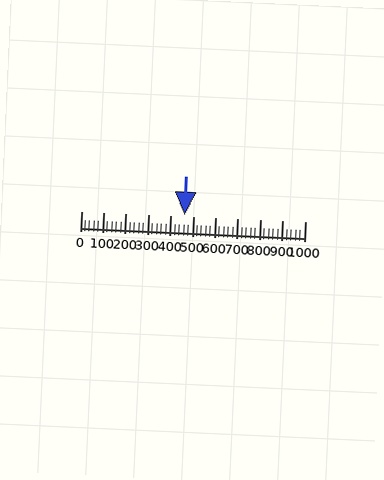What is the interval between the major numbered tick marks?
The major tick marks are spaced 100 units apart.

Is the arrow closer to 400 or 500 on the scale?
The arrow is closer to 500.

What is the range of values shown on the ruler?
The ruler shows values from 0 to 1000.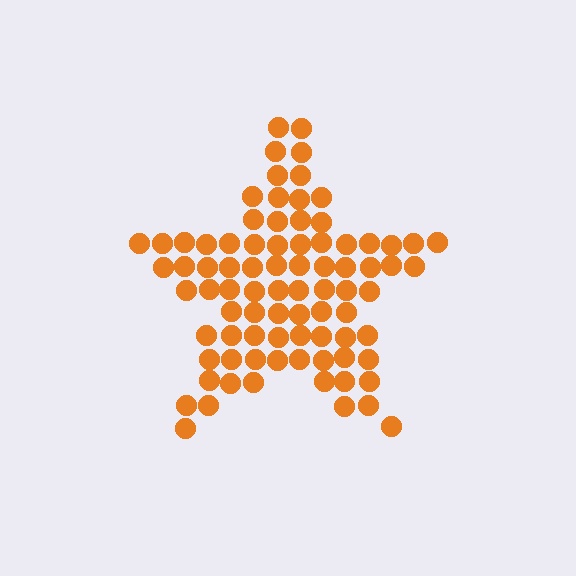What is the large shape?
The large shape is a star.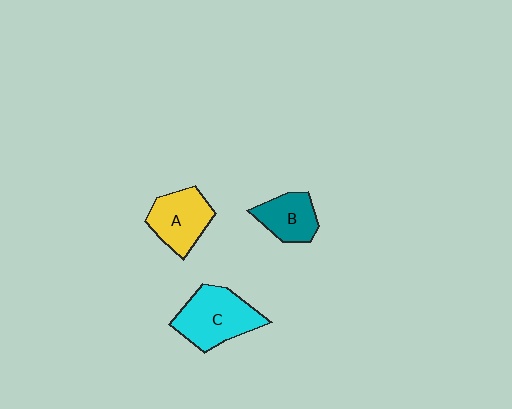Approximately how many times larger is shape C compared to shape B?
Approximately 1.6 times.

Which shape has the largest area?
Shape C (cyan).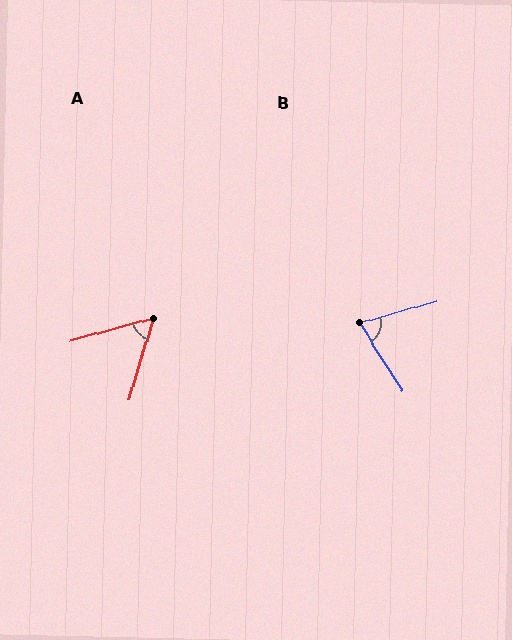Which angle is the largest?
B, at approximately 73 degrees.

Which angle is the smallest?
A, at approximately 58 degrees.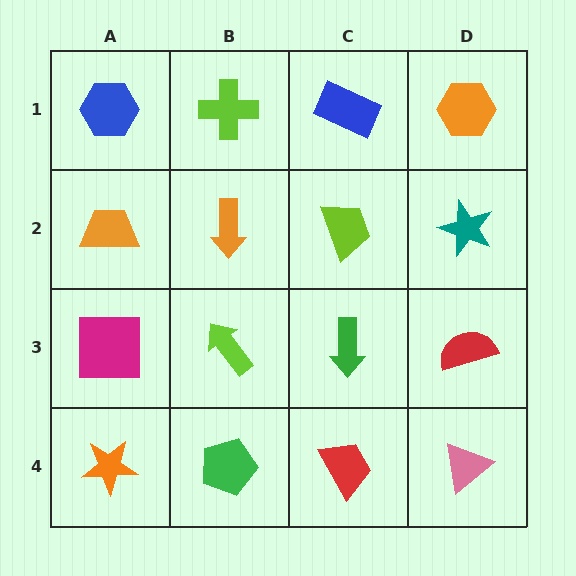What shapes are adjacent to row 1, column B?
An orange arrow (row 2, column B), a blue hexagon (row 1, column A), a blue rectangle (row 1, column C).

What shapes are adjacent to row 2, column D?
An orange hexagon (row 1, column D), a red semicircle (row 3, column D), a lime trapezoid (row 2, column C).